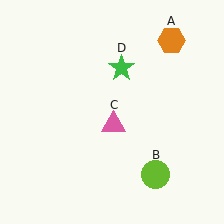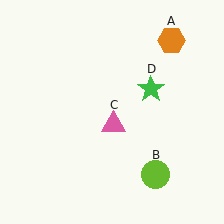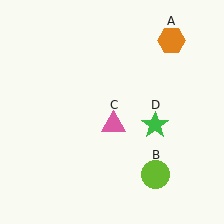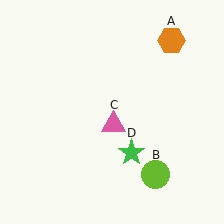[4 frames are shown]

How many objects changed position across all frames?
1 object changed position: green star (object D).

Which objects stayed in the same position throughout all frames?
Orange hexagon (object A) and lime circle (object B) and pink triangle (object C) remained stationary.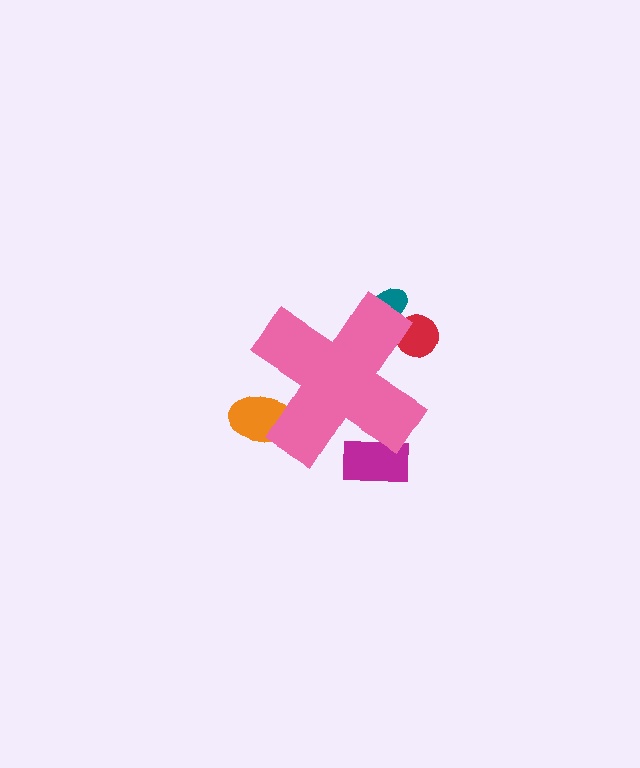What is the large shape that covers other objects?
A pink cross.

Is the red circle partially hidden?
Yes, the red circle is partially hidden behind the pink cross.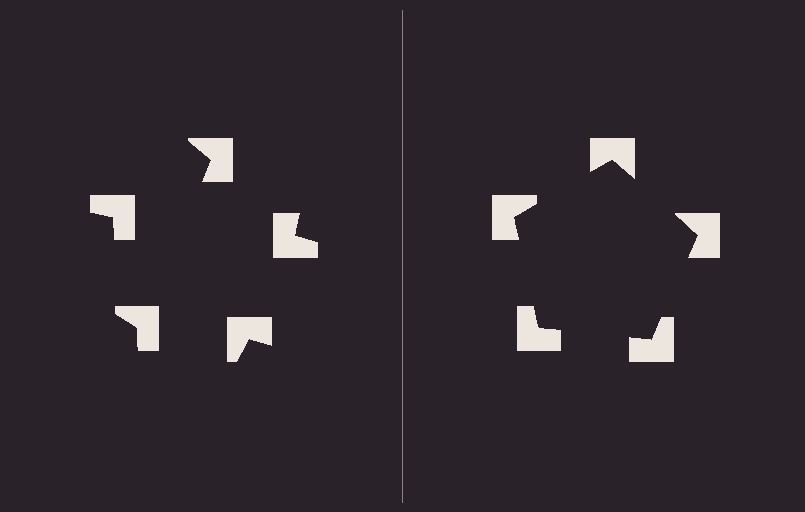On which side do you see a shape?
An illusory pentagon appears on the right side. On the left side the wedge cuts are rotated, so no coherent shape forms.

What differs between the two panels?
The notched squares are positioned identically on both sides; only the wedge orientations differ. On the right they align to a pentagon; on the left they are misaligned.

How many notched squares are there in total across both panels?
10 — 5 on each side.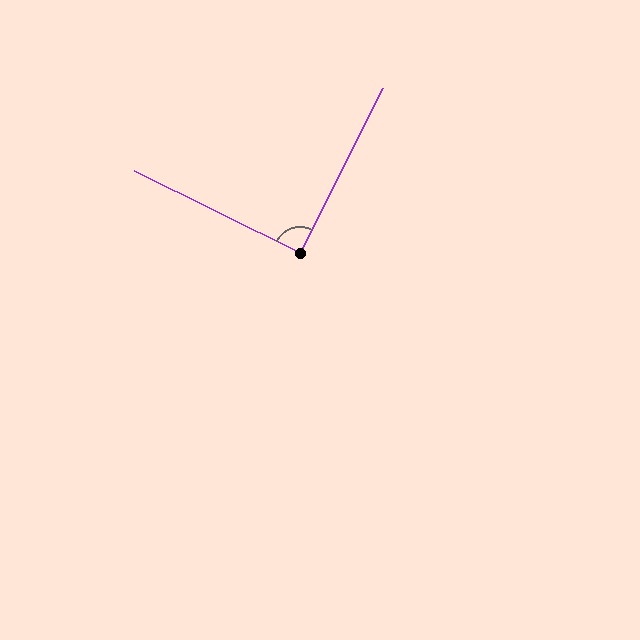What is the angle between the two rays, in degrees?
Approximately 91 degrees.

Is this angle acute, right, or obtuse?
It is approximately a right angle.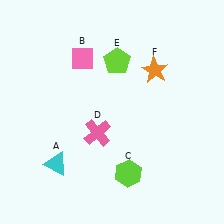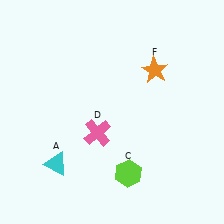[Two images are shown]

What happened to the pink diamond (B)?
The pink diamond (B) was removed in Image 2. It was in the top-left area of Image 1.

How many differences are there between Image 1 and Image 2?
There are 2 differences between the two images.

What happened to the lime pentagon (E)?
The lime pentagon (E) was removed in Image 2. It was in the top-right area of Image 1.